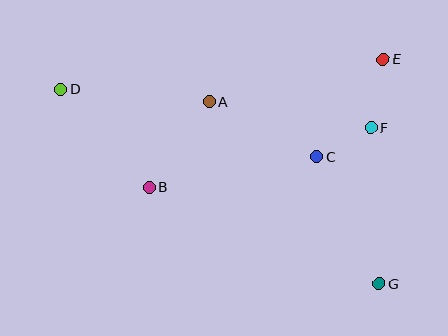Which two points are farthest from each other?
Points D and G are farthest from each other.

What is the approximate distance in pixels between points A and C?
The distance between A and C is approximately 121 pixels.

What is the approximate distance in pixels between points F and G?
The distance between F and G is approximately 157 pixels.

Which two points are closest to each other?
Points C and F are closest to each other.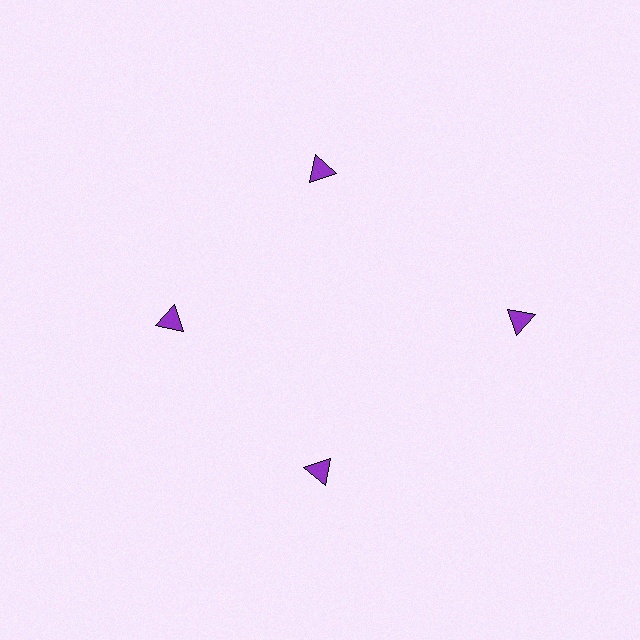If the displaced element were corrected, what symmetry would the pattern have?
It would have 4-fold rotational symmetry — the pattern would map onto itself every 90 degrees.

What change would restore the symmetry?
The symmetry would be restored by moving it inward, back onto the ring so that all 4 triangles sit at equal angles and equal distance from the center.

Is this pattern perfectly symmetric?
No. The 4 purple triangles are arranged in a ring, but one element near the 3 o'clock position is pushed outward from the center, breaking the 4-fold rotational symmetry.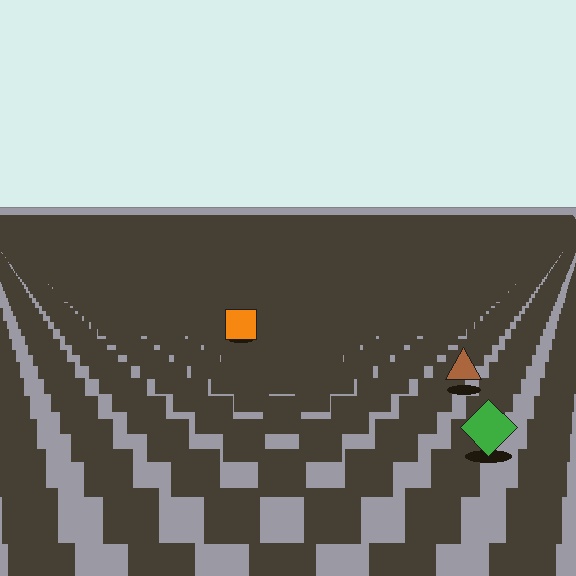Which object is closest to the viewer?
The green diamond is closest. The texture marks near it are larger and more spread out.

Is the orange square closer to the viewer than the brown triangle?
No. The brown triangle is closer — you can tell from the texture gradient: the ground texture is coarser near it.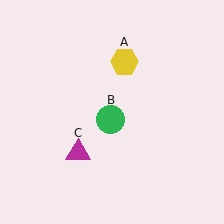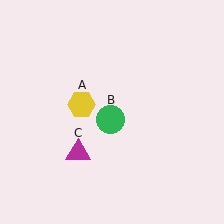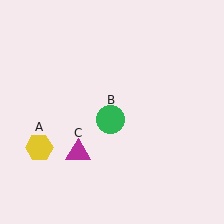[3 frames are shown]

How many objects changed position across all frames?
1 object changed position: yellow hexagon (object A).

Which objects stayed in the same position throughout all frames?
Green circle (object B) and magenta triangle (object C) remained stationary.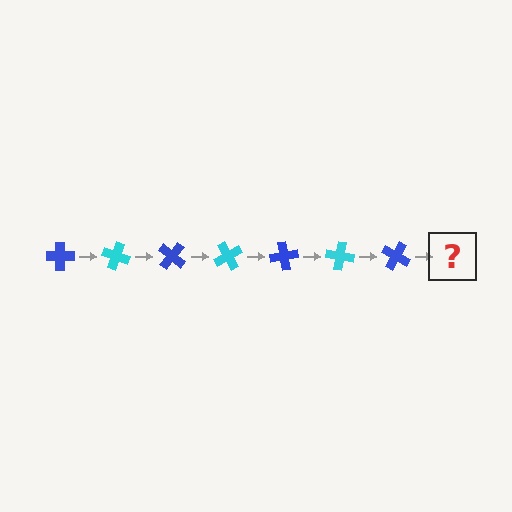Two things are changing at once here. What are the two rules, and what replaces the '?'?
The two rules are that it rotates 20 degrees each step and the color cycles through blue and cyan. The '?' should be a cyan cross, rotated 140 degrees from the start.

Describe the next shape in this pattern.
It should be a cyan cross, rotated 140 degrees from the start.